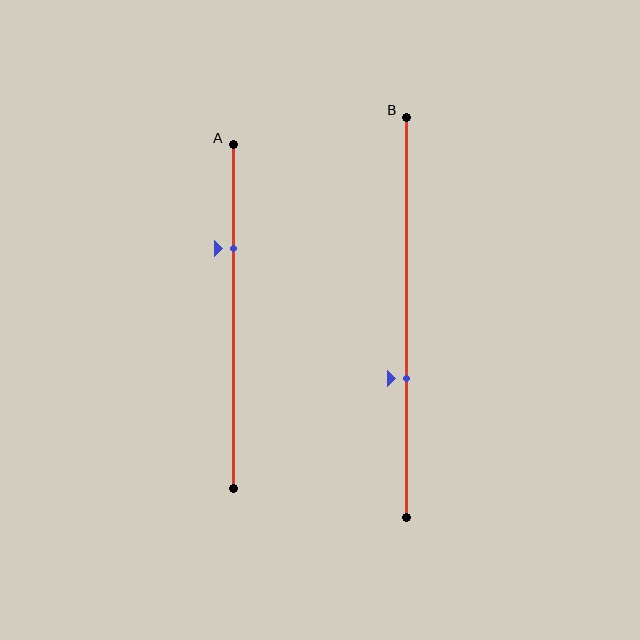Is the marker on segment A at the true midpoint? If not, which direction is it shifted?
No, the marker on segment A is shifted upward by about 20% of the segment length.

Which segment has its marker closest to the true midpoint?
Segment B has its marker closest to the true midpoint.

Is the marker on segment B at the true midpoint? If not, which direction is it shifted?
No, the marker on segment B is shifted downward by about 15% of the segment length.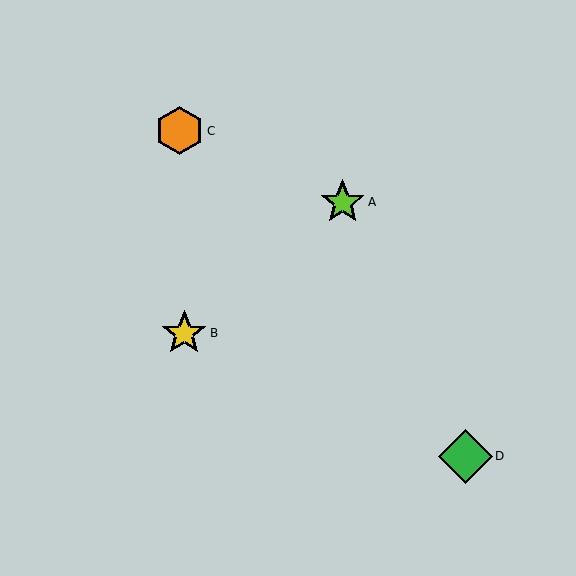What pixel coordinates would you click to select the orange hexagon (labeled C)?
Click at (180, 131) to select the orange hexagon C.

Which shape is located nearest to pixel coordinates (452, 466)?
The green diamond (labeled D) at (465, 456) is nearest to that location.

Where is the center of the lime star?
The center of the lime star is at (343, 202).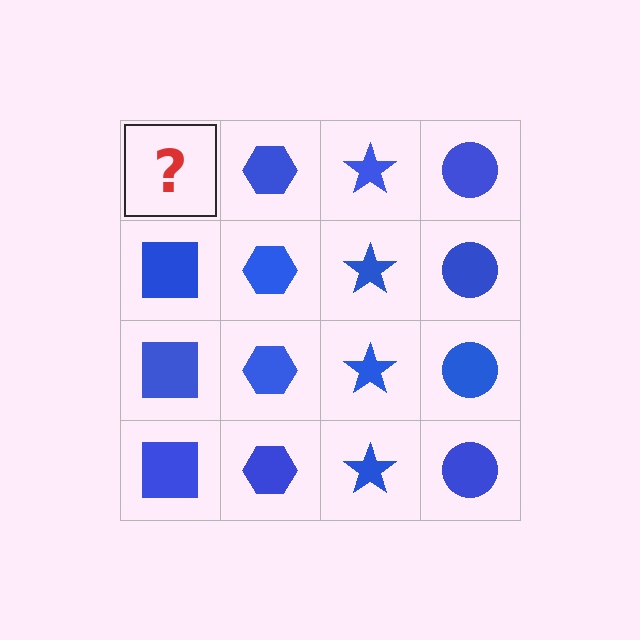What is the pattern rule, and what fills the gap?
The rule is that each column has a consistent shape. The gap should be filled with a blue square.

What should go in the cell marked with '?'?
The missing cell should contain a blue square.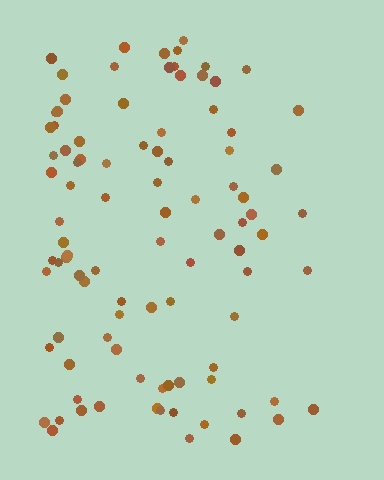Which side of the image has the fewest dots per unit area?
The right.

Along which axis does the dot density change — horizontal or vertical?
Horizontal.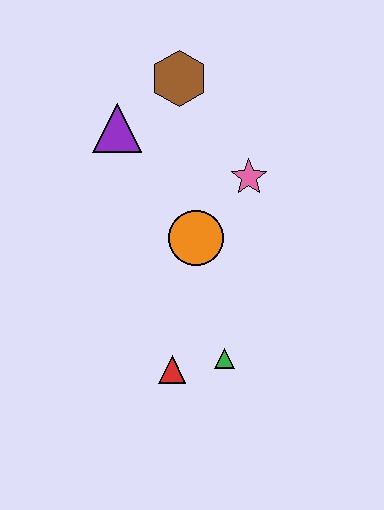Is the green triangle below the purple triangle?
Yes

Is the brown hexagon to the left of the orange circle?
Yes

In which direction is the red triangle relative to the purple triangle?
The red triangle is below the purple triangle.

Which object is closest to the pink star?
The orange circle is closest to the pink star.